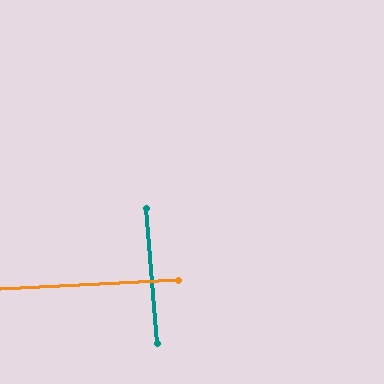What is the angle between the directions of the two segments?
Approximately 88 degrees.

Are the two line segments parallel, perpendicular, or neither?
Perpendicular — they meet at approximately 88°.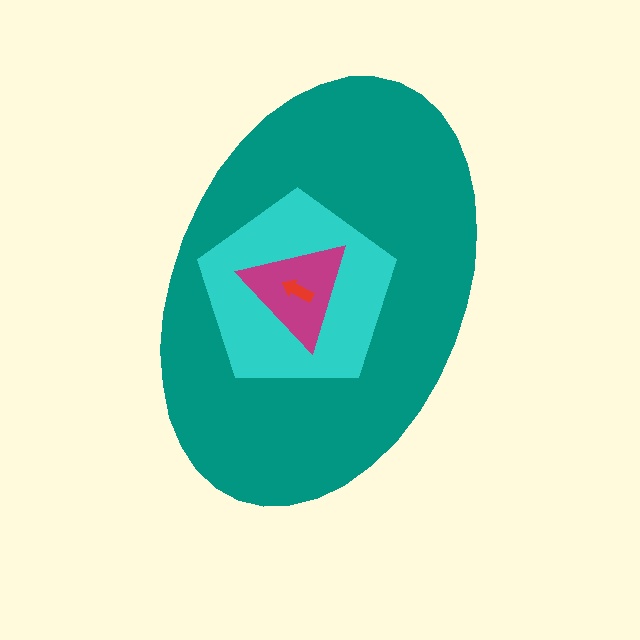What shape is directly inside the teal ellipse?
The cyan pentagon.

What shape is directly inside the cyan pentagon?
The magenta triangle.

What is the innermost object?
The red arrow.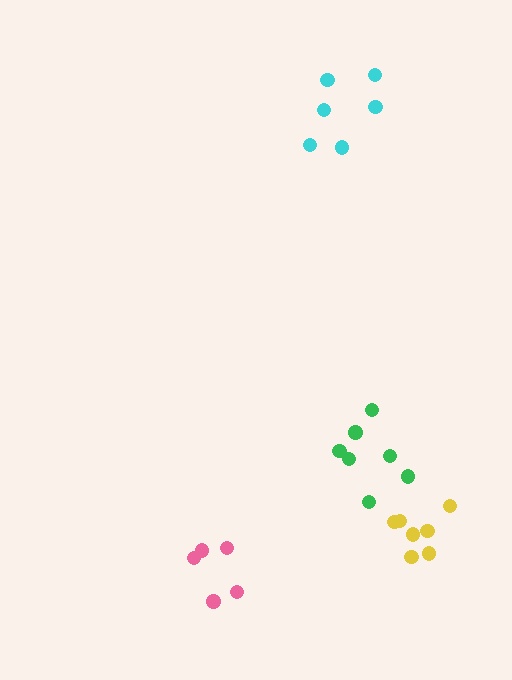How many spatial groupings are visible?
There are 4 spatial groupings.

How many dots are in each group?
Group 1: 7 dots, Group 2: 6 dots, Group 3: 5 dots, Group 4: 7 dots (25 total).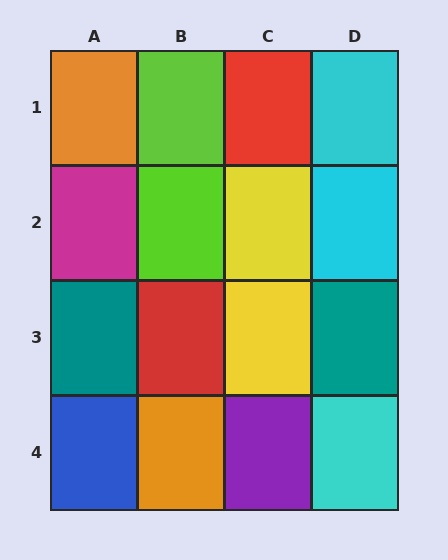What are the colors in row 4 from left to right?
Blue, orange, purple, cyan.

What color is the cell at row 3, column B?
Red.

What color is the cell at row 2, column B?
Lime.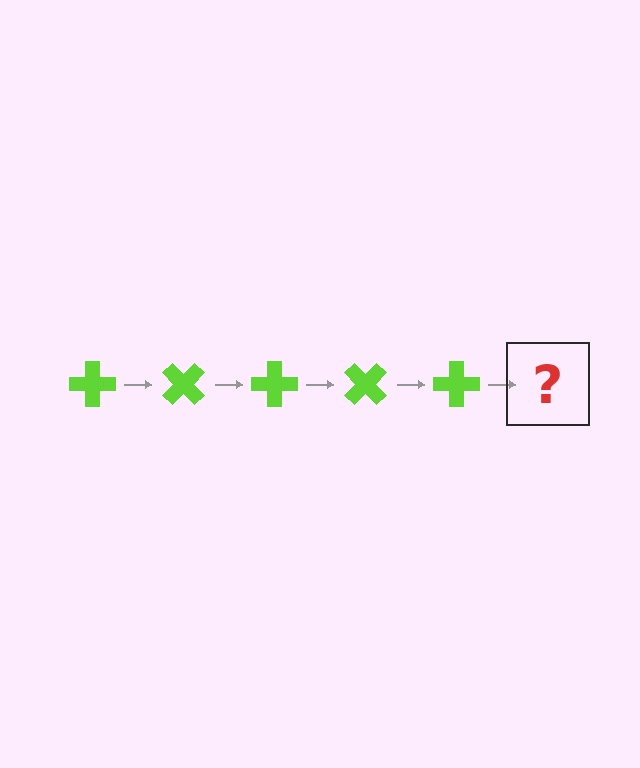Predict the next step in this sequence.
The next step is a lime cross rotated 225 degrees.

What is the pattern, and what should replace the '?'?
The pattern is that the cross rotates 45 degrees each step. The '?' should be a lime cross rotated 225 degrees.